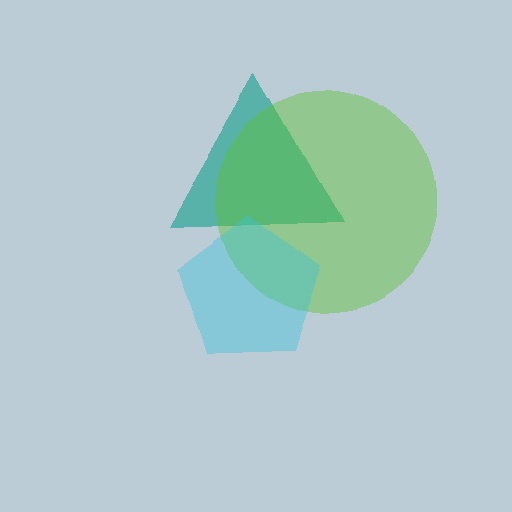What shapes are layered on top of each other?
The layered shapes are: a teal triangle, a lime circle, a cyan pentagon.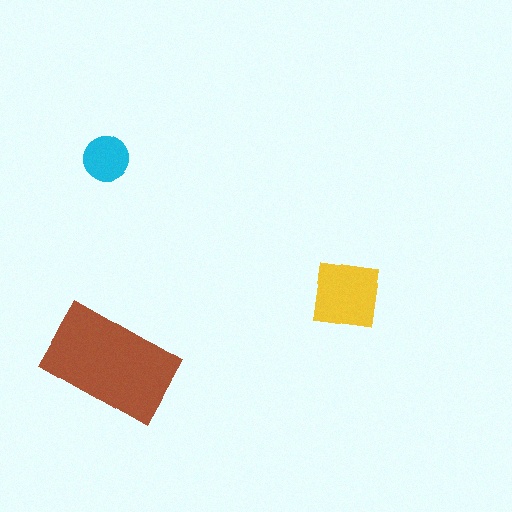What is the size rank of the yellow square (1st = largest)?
2nd.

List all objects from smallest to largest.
The cyan circle, the yellow square, the brown rectangle.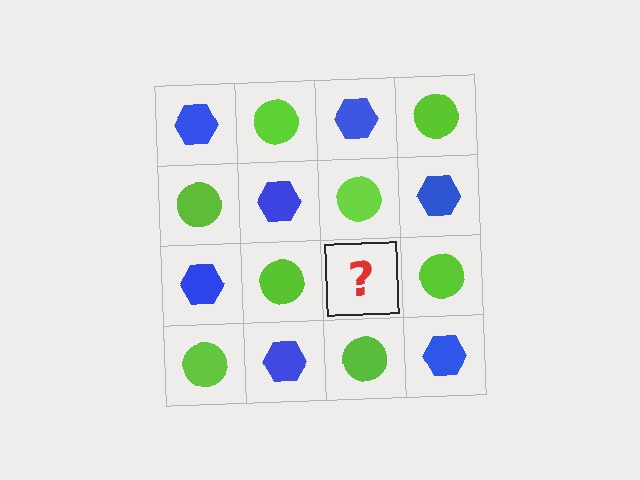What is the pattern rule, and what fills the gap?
The rule is that it alternates blue hexagon and lime circle in a checkerboard pattern. The gap should be filled with a blue hexagon.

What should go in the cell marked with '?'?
The missing cell should contain a blue hexagon.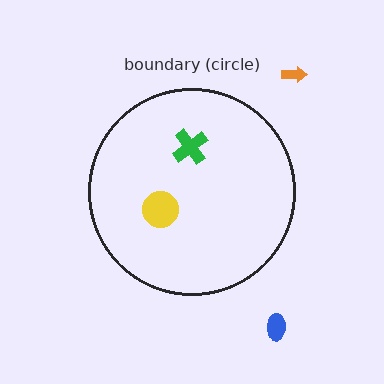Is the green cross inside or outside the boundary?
Inside.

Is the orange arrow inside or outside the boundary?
Outside.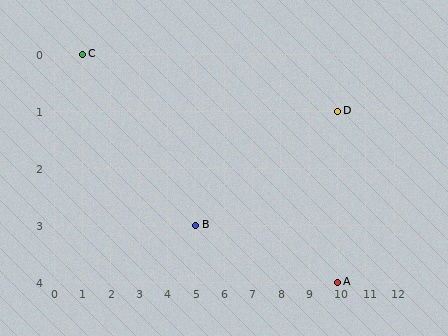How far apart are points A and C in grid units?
Points A and C are 9 columns and 4 rows apart (about 9.8 grid units diagonally).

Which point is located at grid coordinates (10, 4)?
Point A is at (10, 4).